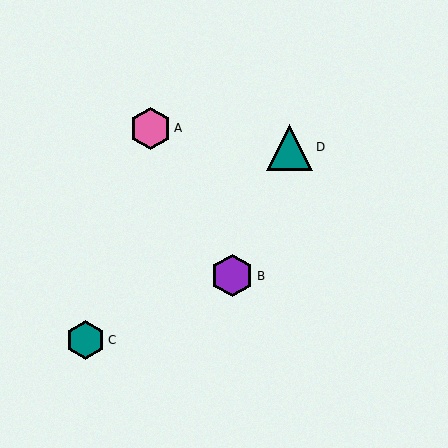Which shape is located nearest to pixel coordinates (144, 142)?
The pink hexagon (labeled A) at (150, 128) is nearest to that location.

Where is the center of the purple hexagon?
The center of the purple hexagon is at (232, 276).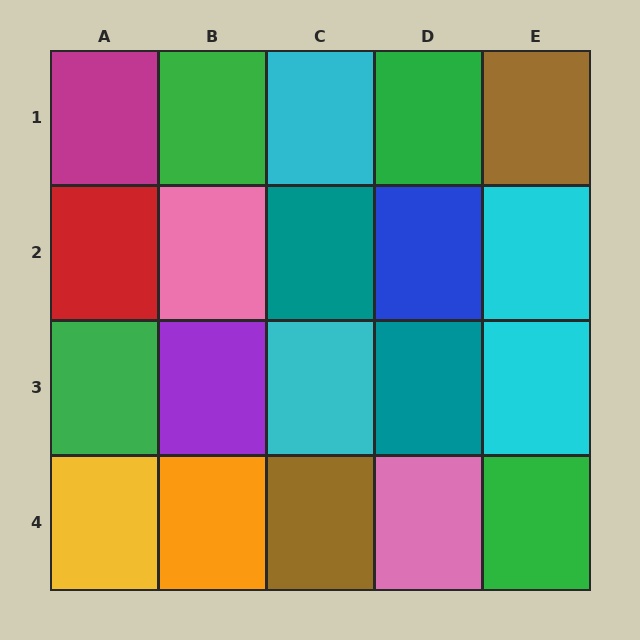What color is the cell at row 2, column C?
Teal.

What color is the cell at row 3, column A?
Green.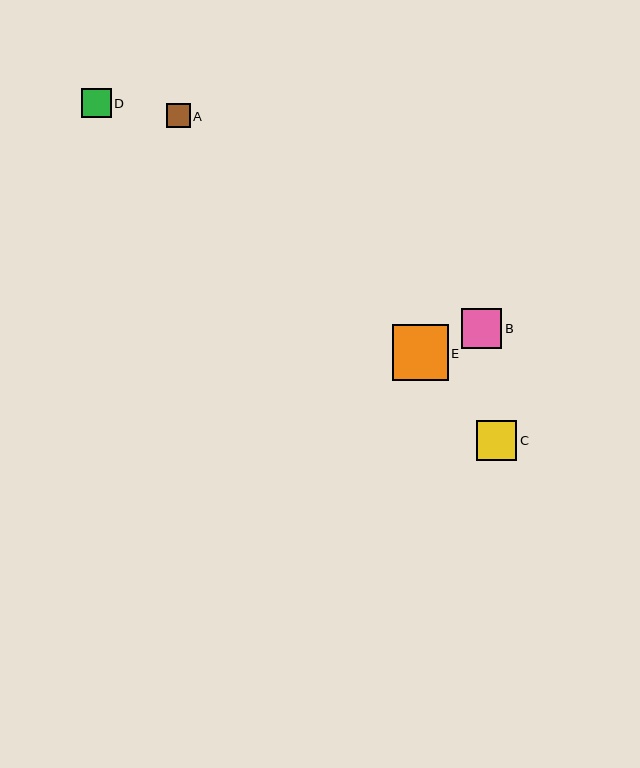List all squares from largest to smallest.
From largest to smallest: E, C, B, D, A.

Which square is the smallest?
Square A is the smallest with a size of approximately 24 pixels.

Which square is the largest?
Square E is the largest with a size of approximately 56 pixels.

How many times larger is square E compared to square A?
Square E is approximately 2.3 times the size of square A.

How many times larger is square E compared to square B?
Square E is approximately 1.4 times the size of square B.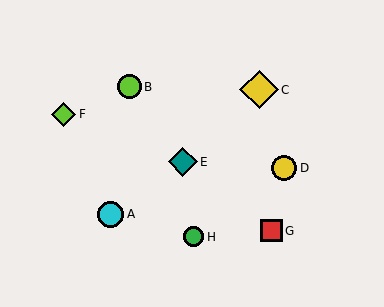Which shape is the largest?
The yellow diamond (labeled C) is the largest.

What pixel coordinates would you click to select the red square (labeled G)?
Click at (271, 231) to select the red square G.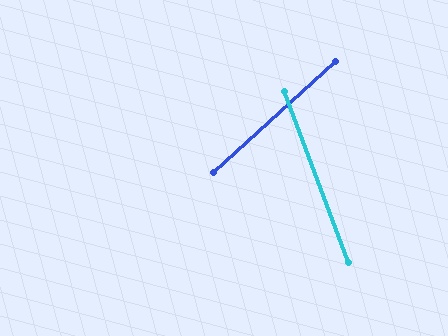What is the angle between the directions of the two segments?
Approximately 68 degrees.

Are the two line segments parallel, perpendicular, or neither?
Neither parallel nor perpendicular — they differ by about 68°.